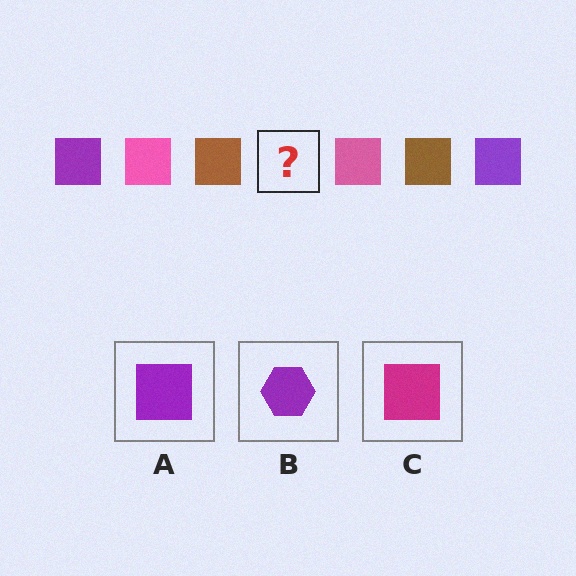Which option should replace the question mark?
Option A.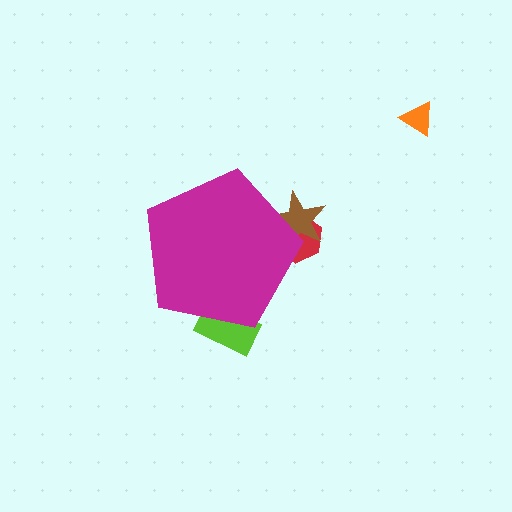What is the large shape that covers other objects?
A magenta pentagon.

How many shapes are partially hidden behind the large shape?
3 shapes are partially hidden.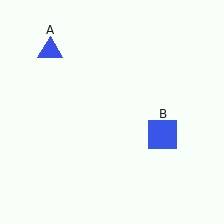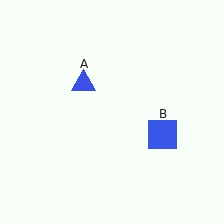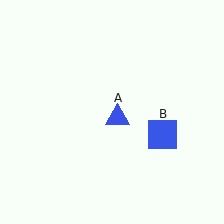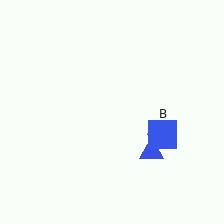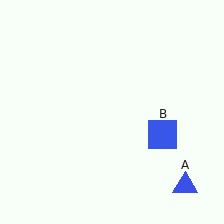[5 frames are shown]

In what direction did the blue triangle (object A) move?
The blue triangle (object A) moved down and to the right.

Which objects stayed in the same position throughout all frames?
Blue square (object B) remained stationary.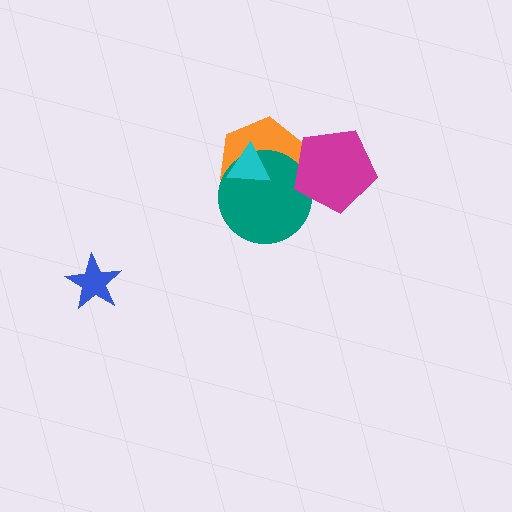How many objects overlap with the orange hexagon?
3 objects overlap with the orange hexagon.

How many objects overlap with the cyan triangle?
2 objects overlap with the cyan triangle.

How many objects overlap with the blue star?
0 objects overlap with the blue star.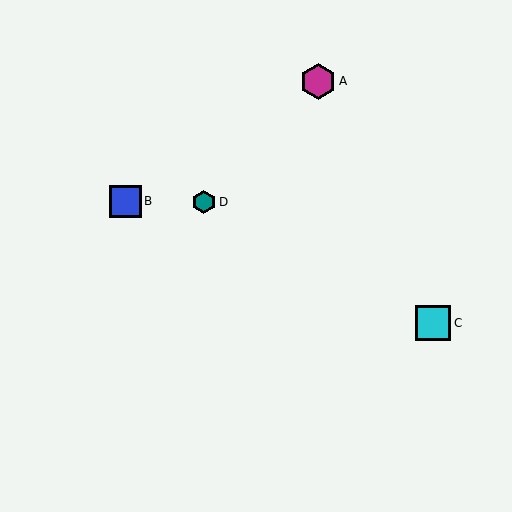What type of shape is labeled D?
Shape D is a teal hexagon.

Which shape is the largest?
The magenta hexagon (labeled A) is the largest.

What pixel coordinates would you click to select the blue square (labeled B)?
Click at (125, 201) to select the blue square B.